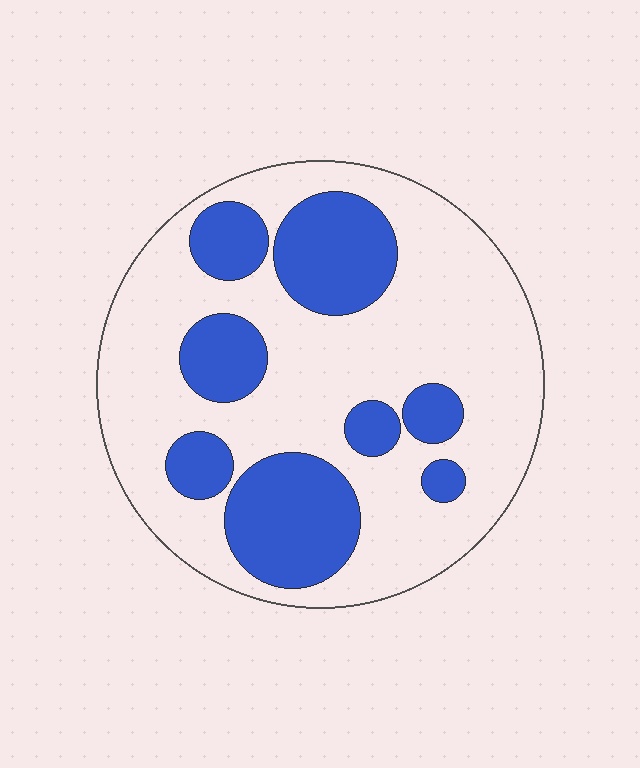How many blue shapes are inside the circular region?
8.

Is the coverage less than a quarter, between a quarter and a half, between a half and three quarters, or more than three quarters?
Between a quarter and a half.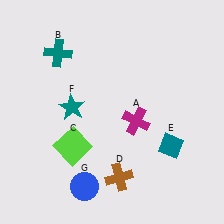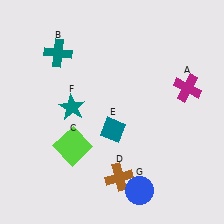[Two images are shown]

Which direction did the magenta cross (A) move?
The magenta cross (A) moved right.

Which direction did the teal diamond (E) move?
The teal diamond (E) moved left.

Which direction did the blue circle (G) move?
The blue circle (G) moved right.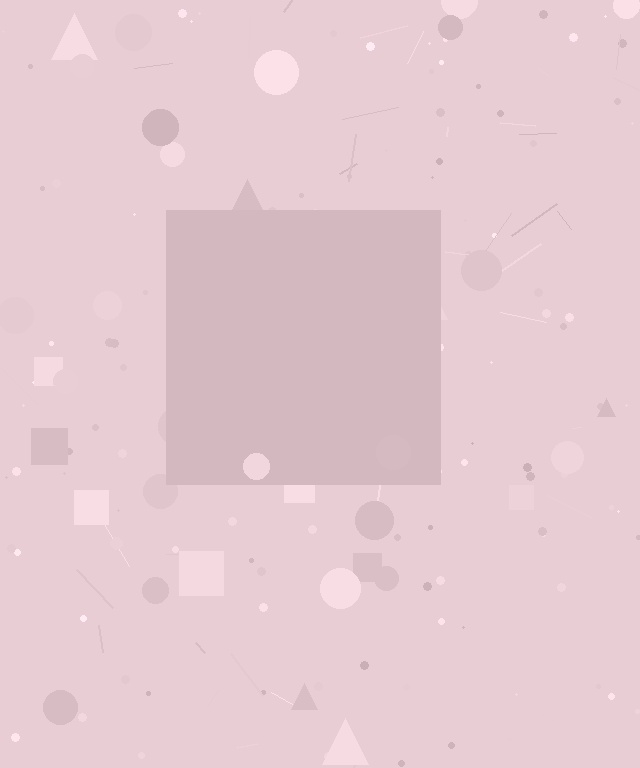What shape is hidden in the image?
A square is hidden in the image.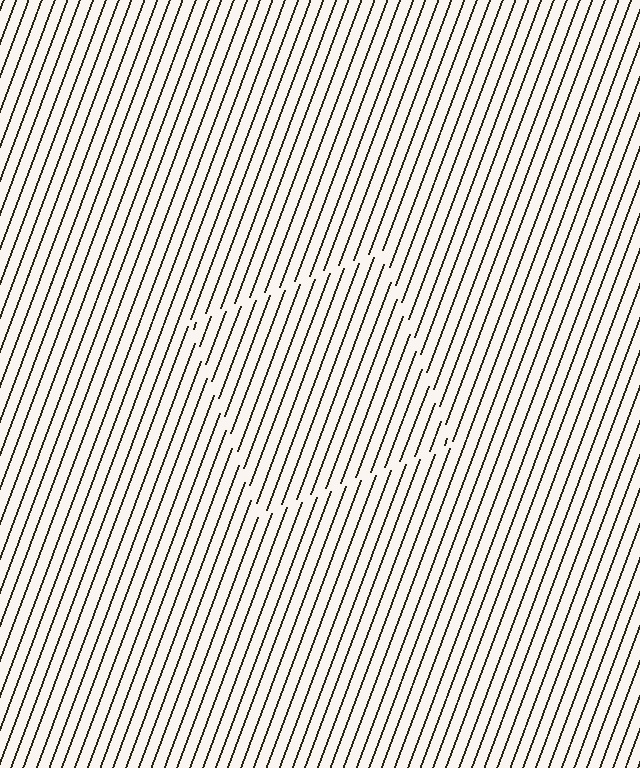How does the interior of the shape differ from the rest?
The interior of the shape contains the same grating, shifted by half a period — the contour is defined by the phase discontinuity where line-ends from the inner and outer gratings abut.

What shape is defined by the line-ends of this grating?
An illusory square. The interior of the shape contains the same grating, shifted by half a period — the contour is defined by the phase discontinuity where line-ends from the inner and outer gratings abut.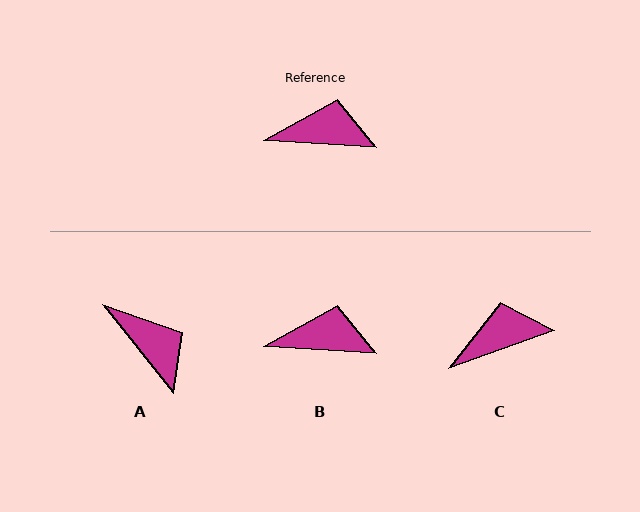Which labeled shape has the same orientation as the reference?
B.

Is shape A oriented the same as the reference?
No, it is off by about 48 degrees.